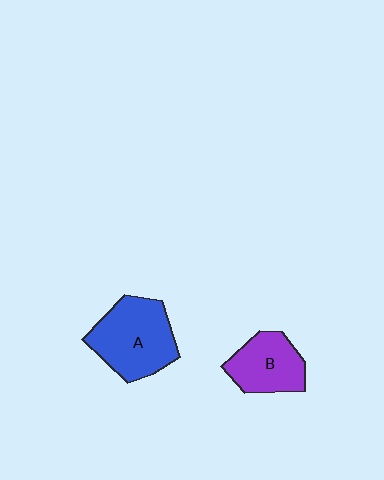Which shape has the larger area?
Shape A (blue).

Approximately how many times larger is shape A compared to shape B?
Approximately 1.4 times.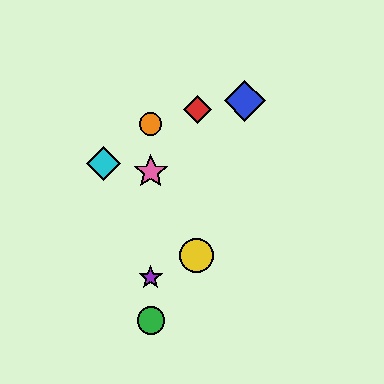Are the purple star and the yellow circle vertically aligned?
No, the purple star is at x≈151 and the yellow circle is at x≈197.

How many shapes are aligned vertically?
4 shapes (the green circle, the purple star, the orange circle, the pink star) are aligned vertically.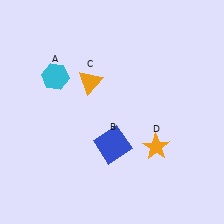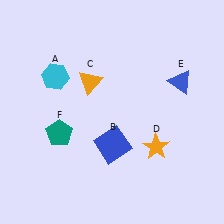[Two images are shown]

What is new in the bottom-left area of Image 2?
A teal pentagon (F) was added in the bottom-left area of Image 2.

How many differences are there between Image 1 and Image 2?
There are 2 differences between the two images.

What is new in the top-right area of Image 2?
A blue triangle (E) was added in the top-right area of Image 2.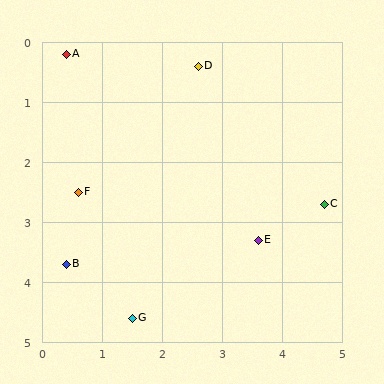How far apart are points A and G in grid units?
Points A and G are about 4.5 grid units apart.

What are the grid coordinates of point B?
Point B is at approximately (0.4, 3.7).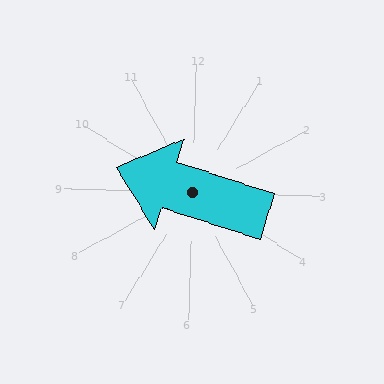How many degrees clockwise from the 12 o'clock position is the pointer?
Approximately 287 degrees.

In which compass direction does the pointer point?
West.